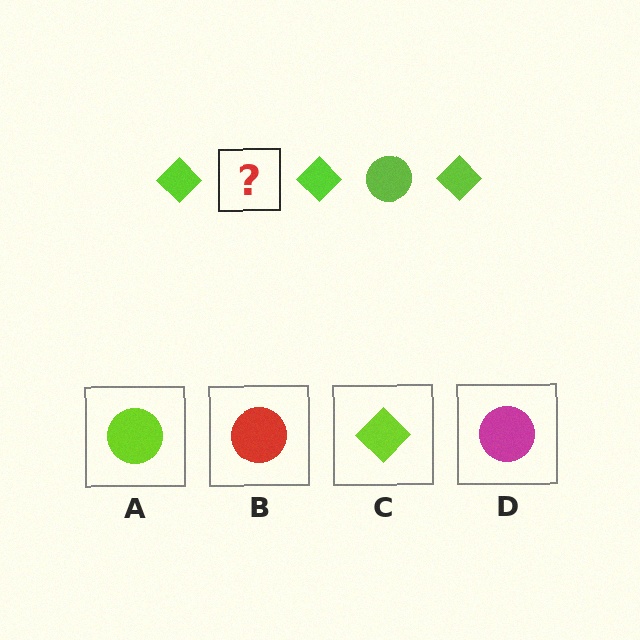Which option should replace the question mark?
Option A.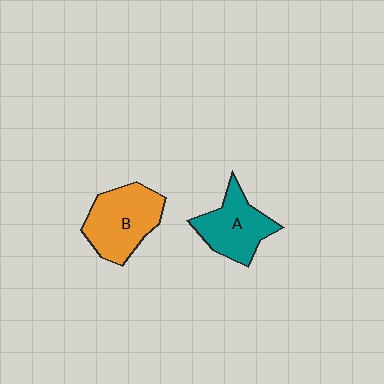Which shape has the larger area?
Shape B (orange).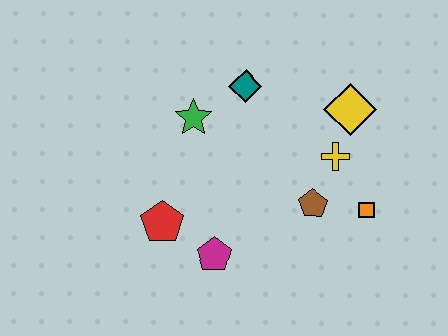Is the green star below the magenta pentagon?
No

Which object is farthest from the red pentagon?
The yellow diamond is farthest from the red pentagon.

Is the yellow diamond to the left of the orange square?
Yes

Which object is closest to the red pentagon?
The magenta pentagon is closest to the red pentagon.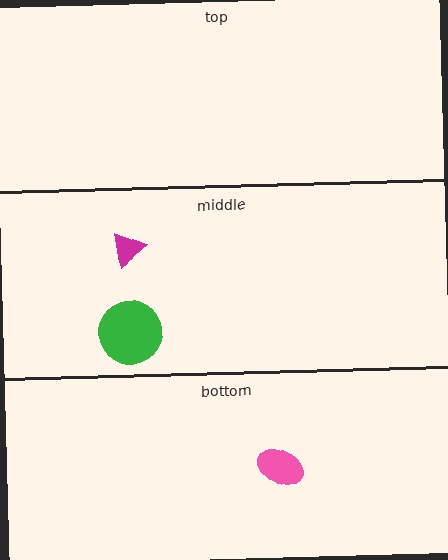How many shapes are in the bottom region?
1.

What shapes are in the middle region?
The magenta triangle, the green circle.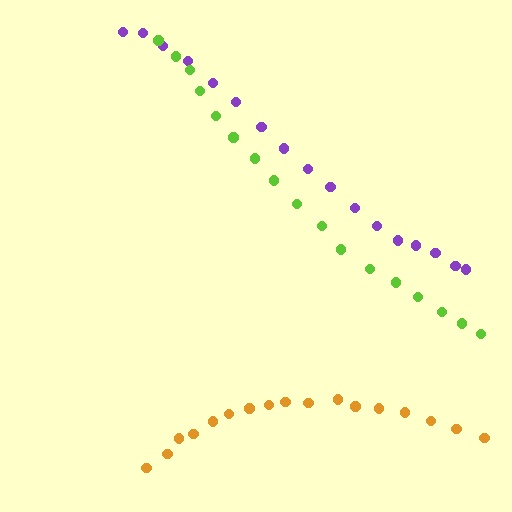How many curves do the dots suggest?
There are 3 distinct paths.